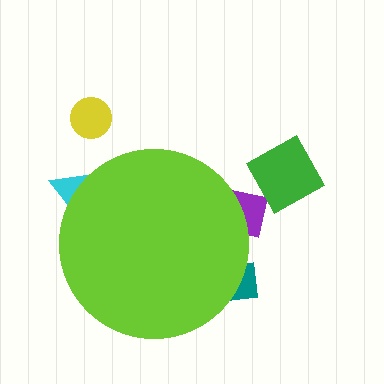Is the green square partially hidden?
No, the green square is fully visible.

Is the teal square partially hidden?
Yes, the teal square is partially hidden behind the lime circle.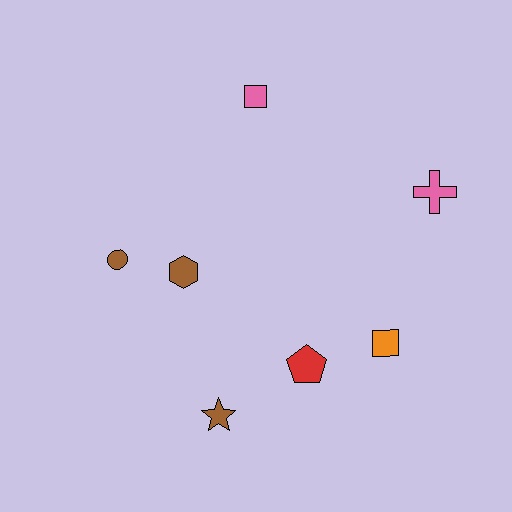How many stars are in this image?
There is 1 star.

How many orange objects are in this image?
There is 1 orange object.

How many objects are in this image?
There are 7 objects.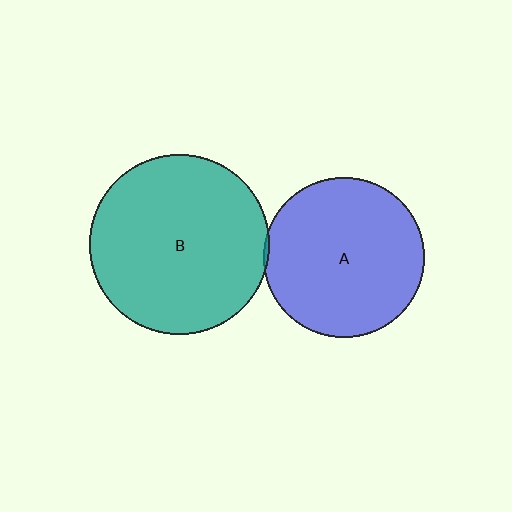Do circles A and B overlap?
Yes.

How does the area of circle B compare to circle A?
Approximately 1.3 times.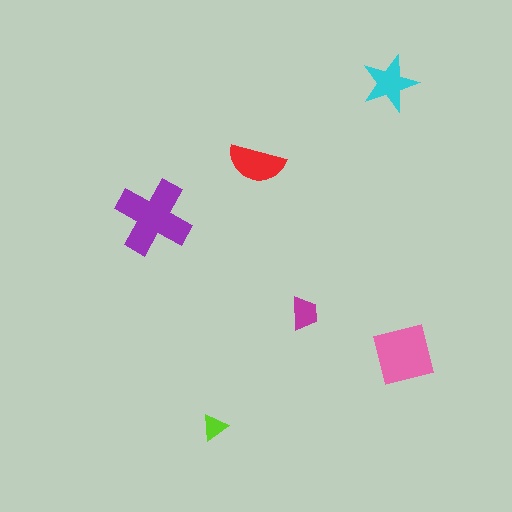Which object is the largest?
The purple cross.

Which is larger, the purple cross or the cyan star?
The purple cross.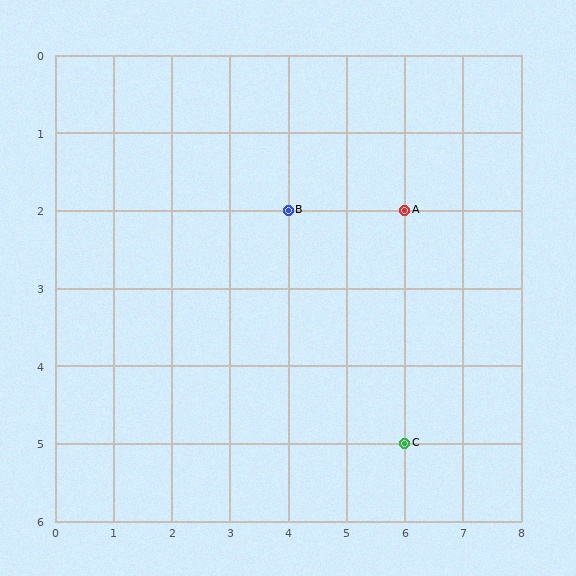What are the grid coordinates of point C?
Point C is at grid coordinates (6, 5).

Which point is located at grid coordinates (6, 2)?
Point A is at (6, 2).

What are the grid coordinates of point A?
Point A is at grid coordinates (6, 2).